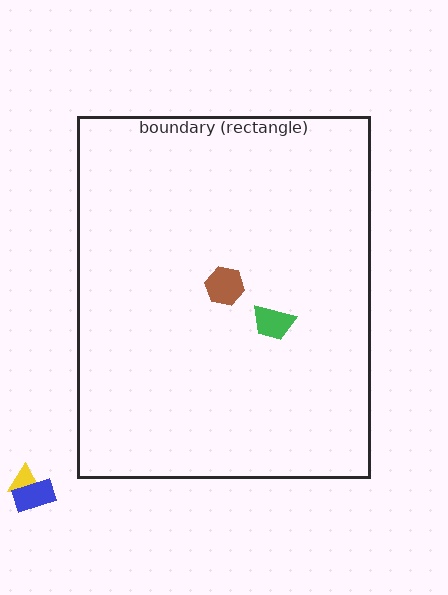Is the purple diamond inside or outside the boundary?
Inside.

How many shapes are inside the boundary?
3 inside, 2 outside.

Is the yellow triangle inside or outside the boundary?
Outside.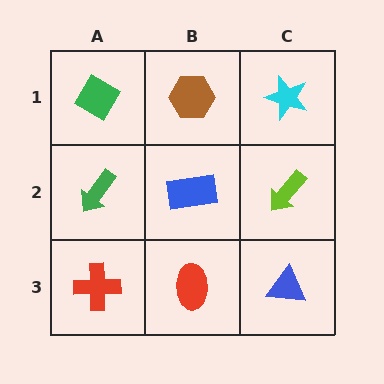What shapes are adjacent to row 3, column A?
A green arrow (row 2, column A), a red ellipse (row 3, column B).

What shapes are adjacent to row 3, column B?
A blue rectangle (row 2, column B), a red cross (row 3, column A), a blue triangle (row 3, column C).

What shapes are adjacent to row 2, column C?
A cyan star (row 1, column C), a blue triangle (row 3, column C), a blue rectangle (row 2, column B).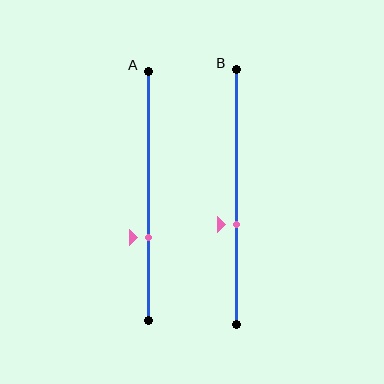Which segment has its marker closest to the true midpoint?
Segment B has its marker closest to the true midpoint.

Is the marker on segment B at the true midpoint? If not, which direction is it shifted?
No, the marker on segment B is shifted downward by about 11% of the segment length.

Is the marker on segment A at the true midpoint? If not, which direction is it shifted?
No, the marker on segment A is shifted downward by about 17% of the segment length.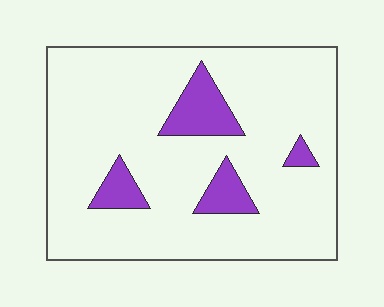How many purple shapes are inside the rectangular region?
4.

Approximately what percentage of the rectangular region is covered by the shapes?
Approximately 15%.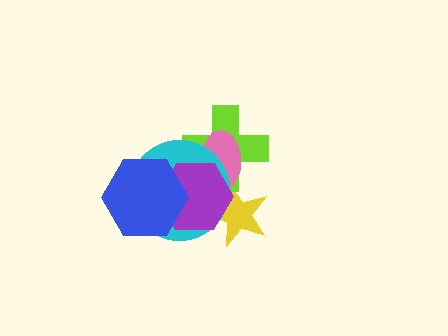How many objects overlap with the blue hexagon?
2 objects overlap with the blue hexagon.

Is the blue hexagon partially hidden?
No, no other shape covers it.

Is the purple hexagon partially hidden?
Yes, it is partially covered by another shape.